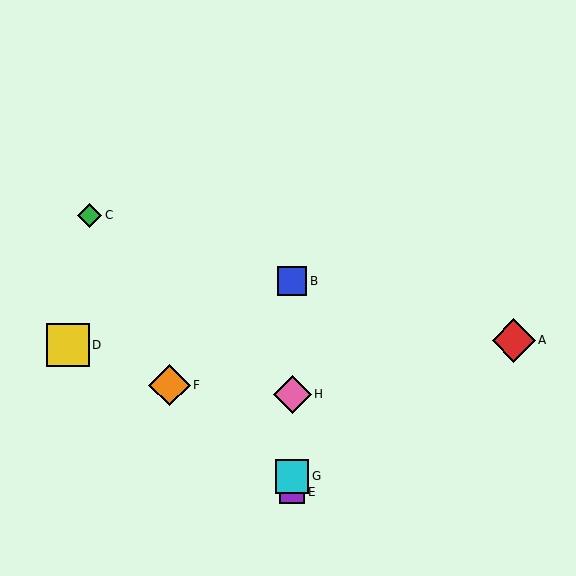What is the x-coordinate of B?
Object B is at x≈292.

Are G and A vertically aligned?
No, G is at x≈292 and A is at x≈514.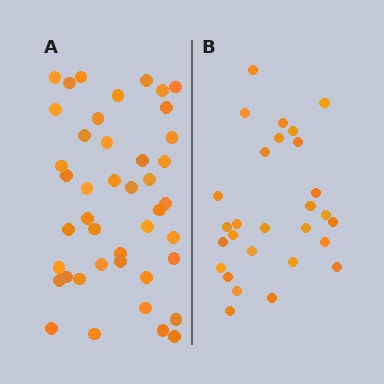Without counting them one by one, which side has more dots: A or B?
Region A (the left region) has more dots.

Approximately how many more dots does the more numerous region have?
Region A has approximately 15 more dots than region B.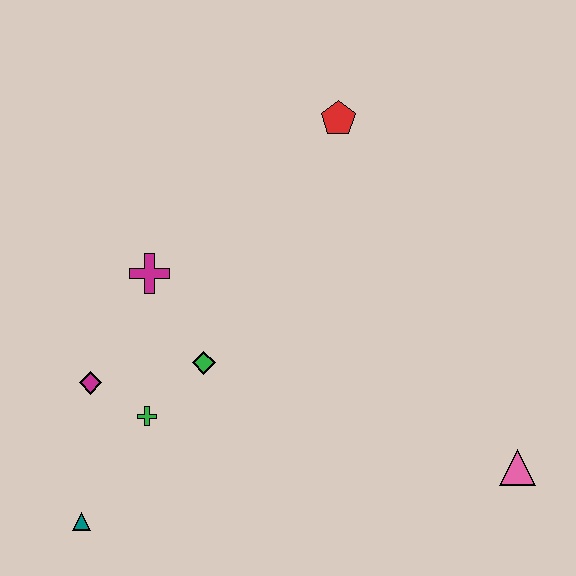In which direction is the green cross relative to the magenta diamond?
The green cross is to the right of the magenta diamond.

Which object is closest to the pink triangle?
The green diamond is closest to the pink triangle.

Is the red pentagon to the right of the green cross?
Yes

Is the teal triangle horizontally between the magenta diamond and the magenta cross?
No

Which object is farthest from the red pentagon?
The teal triangle is farthest from the red pentagon.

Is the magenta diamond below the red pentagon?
Yes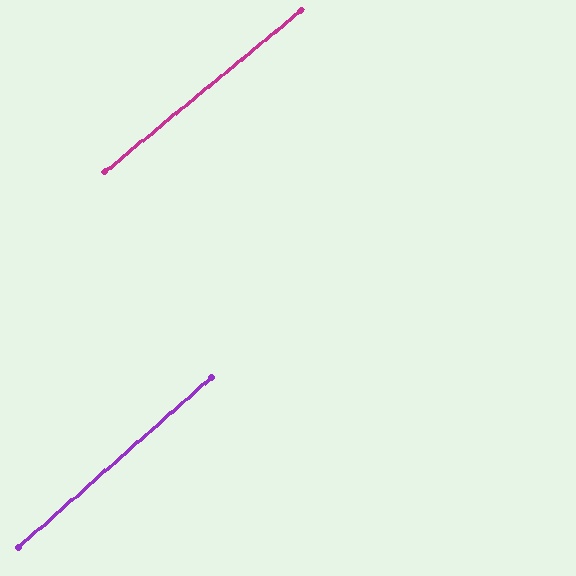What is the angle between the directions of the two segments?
Approximately 2 degrees.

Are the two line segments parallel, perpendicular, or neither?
Parallel — their directions differ by only 2.0°.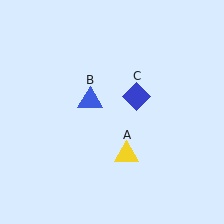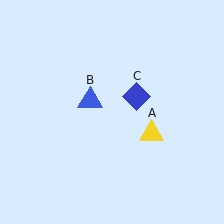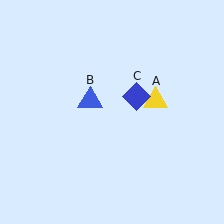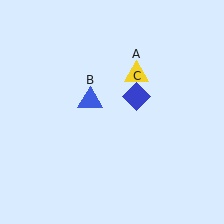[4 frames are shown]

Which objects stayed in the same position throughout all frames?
Blue triangle (object B) and blue diamond (object C) remained stationary.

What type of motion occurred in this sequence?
The yellow triangle (object A) rotated counterclockwise around the center of the scene.